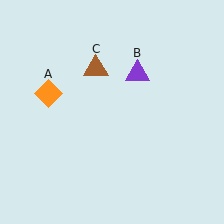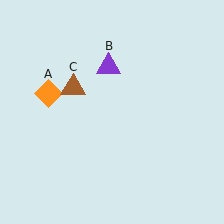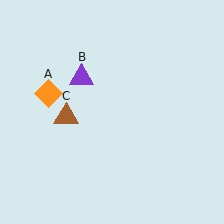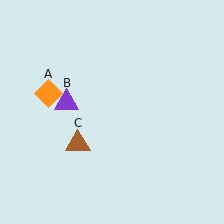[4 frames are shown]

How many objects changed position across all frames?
2 objects changed position: purple triangle (object B), brown triangle (object C).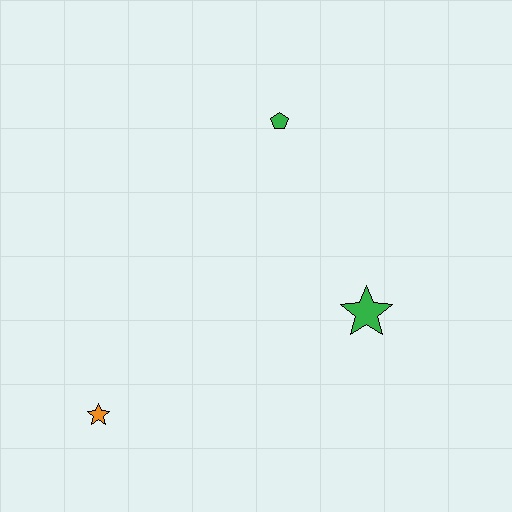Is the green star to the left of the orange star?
No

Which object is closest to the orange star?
The green star is closest to the orange star.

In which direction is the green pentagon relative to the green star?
The green pentagon is above the green star.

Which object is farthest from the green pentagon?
The orange star is farthest from the green pentagon.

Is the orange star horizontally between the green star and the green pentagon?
No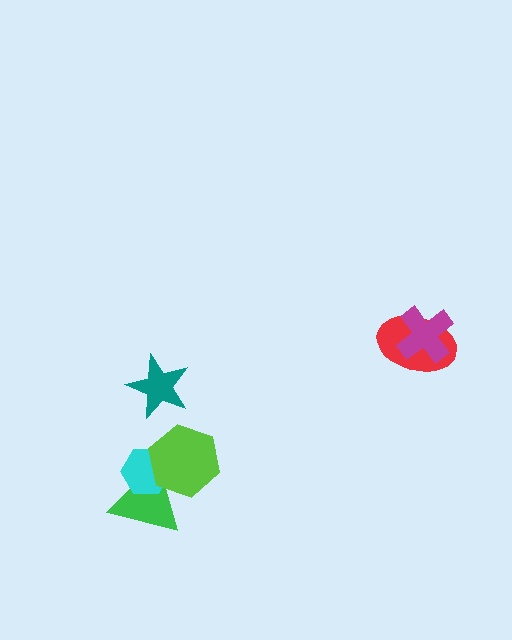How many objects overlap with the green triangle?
2 objects overlap with the green triangle.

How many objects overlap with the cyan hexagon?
2 objects overlap with the cyan hexagon.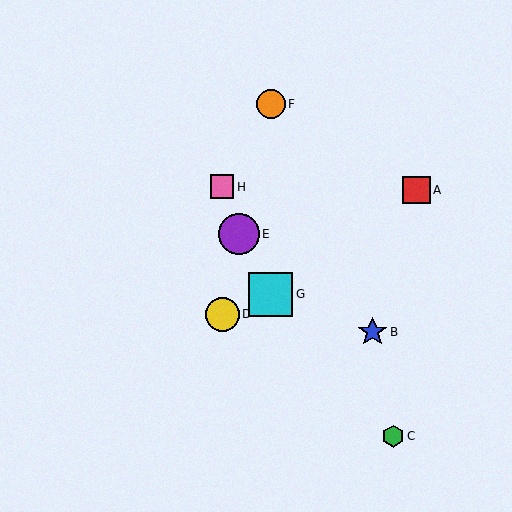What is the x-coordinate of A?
Object A is at x≈416.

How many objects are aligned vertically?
2 objects (F, G) are aligned vertically.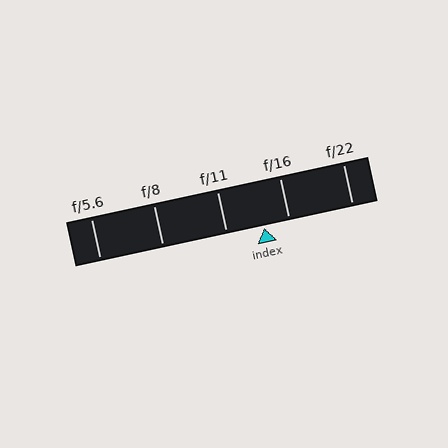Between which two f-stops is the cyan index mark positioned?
The index mark is between f/11 and f/16.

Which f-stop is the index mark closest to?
The index mark is closest to f/16.